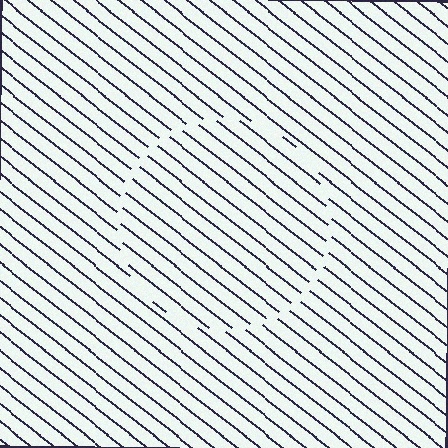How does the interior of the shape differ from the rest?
The interior of the shape contains the same grating, shifted by half a period — the contour is defined by the phase discontinuity where line-ends from the inner and outer gratings abut.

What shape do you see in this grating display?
An illusory circle. The interior of the shape contains the same grating, shifted by half a period — the contour is defined by the phase discontinuity where line-ends from the inner and outer gratings abut.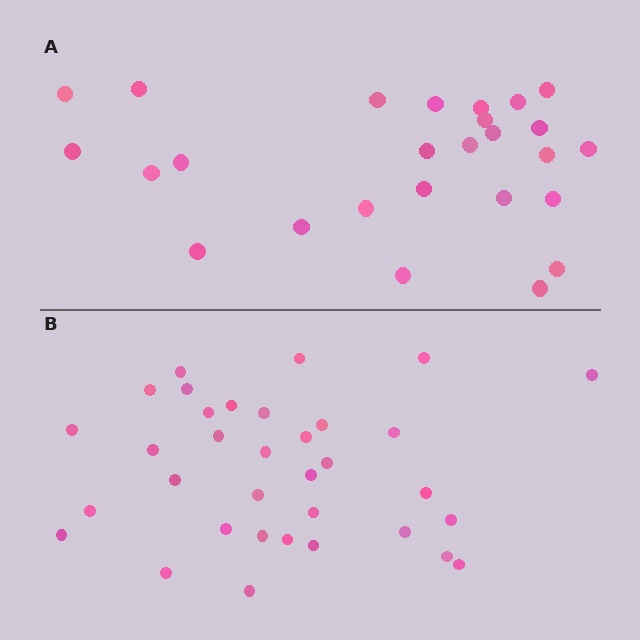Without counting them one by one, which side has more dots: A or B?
Region B (the bottom region) has more dots.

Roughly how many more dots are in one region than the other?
Region B has roughly 8 or so more dots than region A.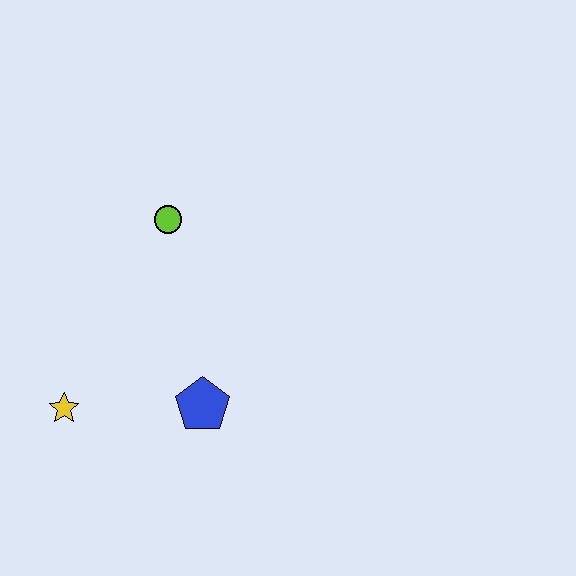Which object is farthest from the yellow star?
The lime circle is farthest from the yellow star.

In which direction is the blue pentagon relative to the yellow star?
The blue pentagon is to the right of the yellow star.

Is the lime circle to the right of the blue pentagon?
No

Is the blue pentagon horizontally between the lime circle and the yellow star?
No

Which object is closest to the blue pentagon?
The yellow star is closest to the blue pentagon.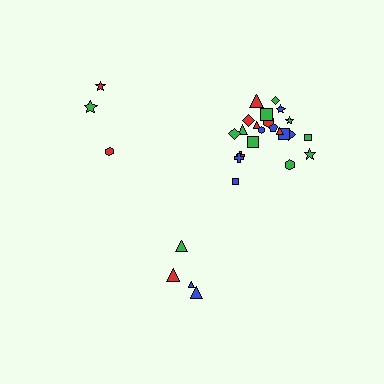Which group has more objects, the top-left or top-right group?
The top-right group.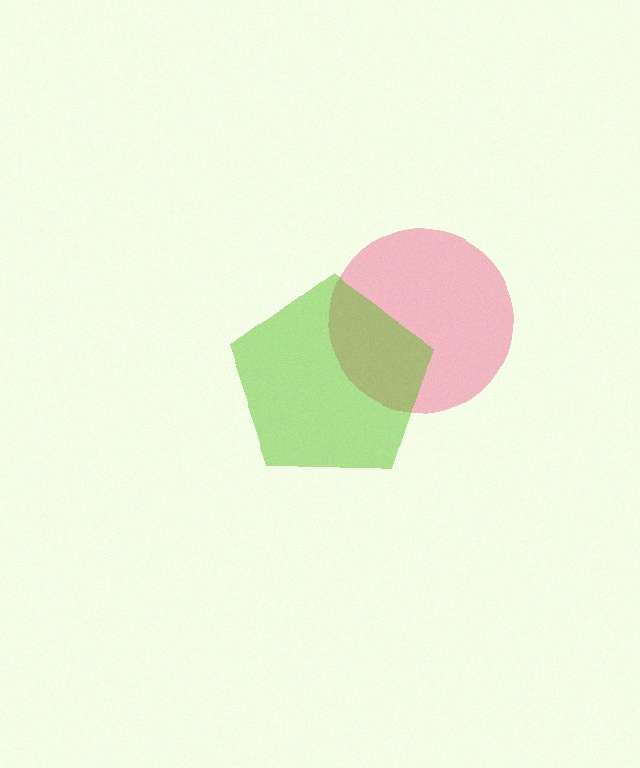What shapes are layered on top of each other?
The layered shapes are: a pink circle, a lime pentagon.